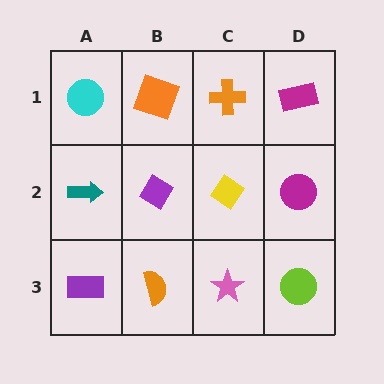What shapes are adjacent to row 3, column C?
A yellow diamond (row 2, column C), an orange semicircle (row 3, column B), a lime circle (row 3, column D).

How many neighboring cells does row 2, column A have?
3.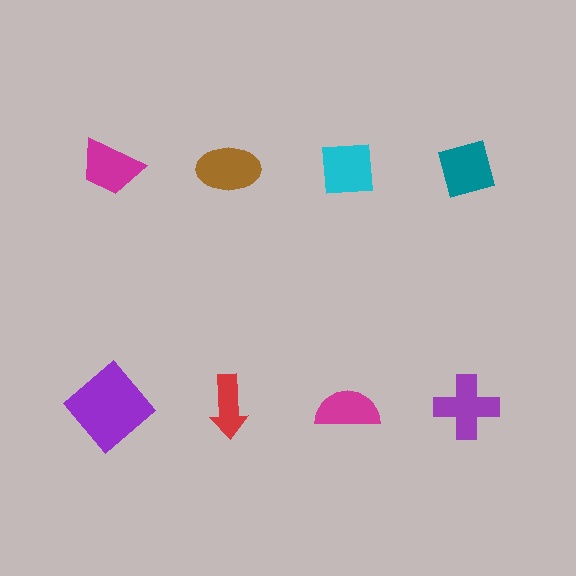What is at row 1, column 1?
A magenta trapezoid.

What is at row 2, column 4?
A purple cross.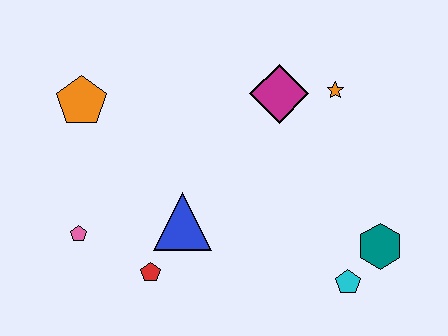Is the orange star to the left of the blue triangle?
No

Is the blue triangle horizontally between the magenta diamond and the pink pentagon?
Yes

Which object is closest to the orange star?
The magenta diamond is closest to the orange star.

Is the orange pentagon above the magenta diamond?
No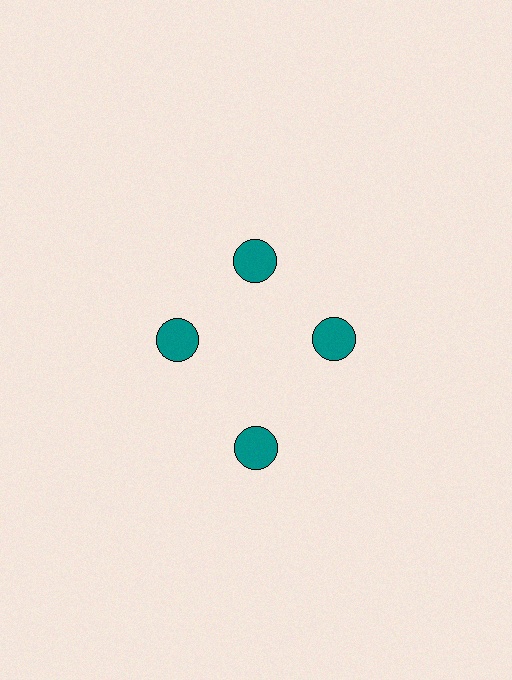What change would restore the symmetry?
The symmetry would be restored by moving it inward, back onto the ring so that all 4 circles sit at equal angles and equal distance from the center.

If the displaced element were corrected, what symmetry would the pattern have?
It would have 4-fold rotational symmetry — the pattern would map onto itself every 90 degrees.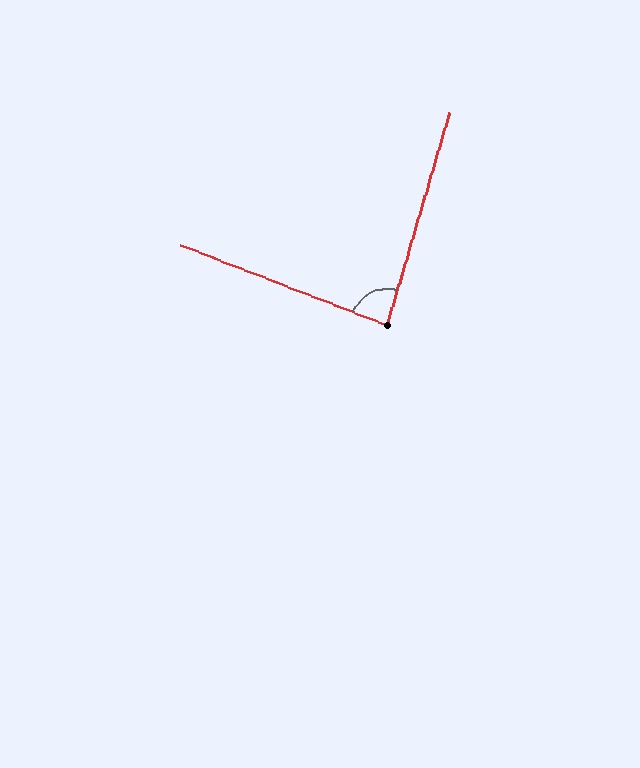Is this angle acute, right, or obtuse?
It is approximately a right angle.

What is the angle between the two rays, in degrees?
Approximately 85 degrees.